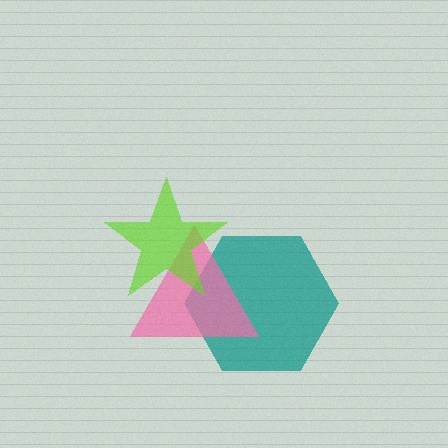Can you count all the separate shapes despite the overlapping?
Yes, there are 3 separate shapes.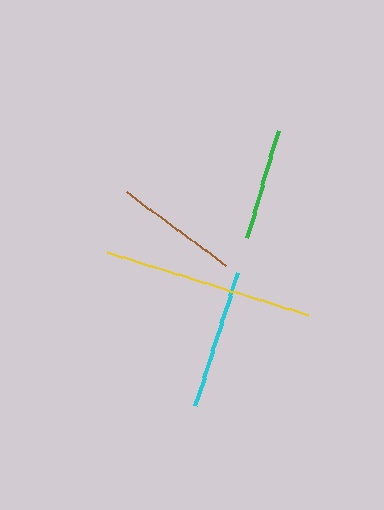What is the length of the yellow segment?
The yellow segment is approximately 212 pixels long.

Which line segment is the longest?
The yellow line is the longest at approximately 212 pixels.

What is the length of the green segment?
The green segment is approximately 111 pixels long.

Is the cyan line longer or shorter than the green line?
The cyan line is longer than the green line.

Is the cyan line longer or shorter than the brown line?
The cyan line is longer than the brown line.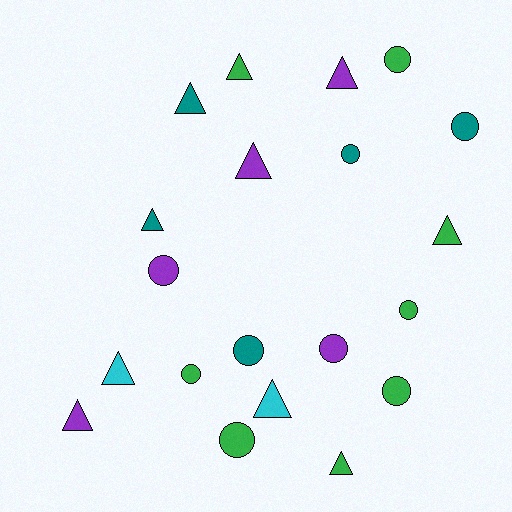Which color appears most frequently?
Green, with 8 objects.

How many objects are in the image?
There are 20 objects.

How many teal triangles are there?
There are 2 teal triangles.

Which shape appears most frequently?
Circle, with 10 objects.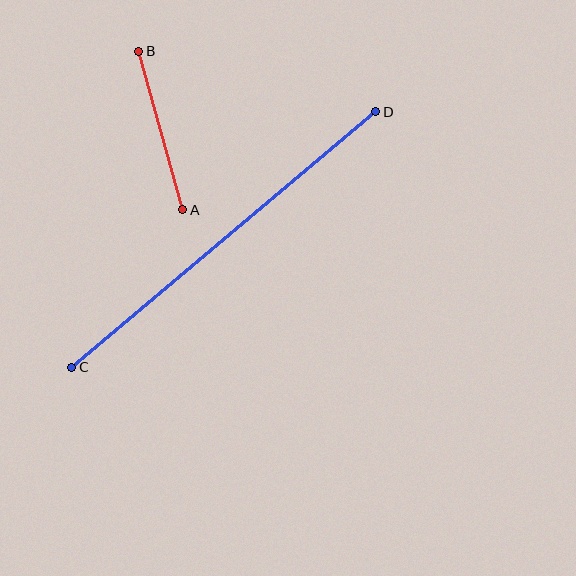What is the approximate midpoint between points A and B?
The midpoint is at approximately (161, 130) pixels.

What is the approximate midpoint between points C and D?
The midpoint is at approximately (224, 239) pixels.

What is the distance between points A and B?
The distance is approximately 164 pixels.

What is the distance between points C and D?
The distance is approximately 397 pixels.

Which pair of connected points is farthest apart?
Points C and D are farthest apart.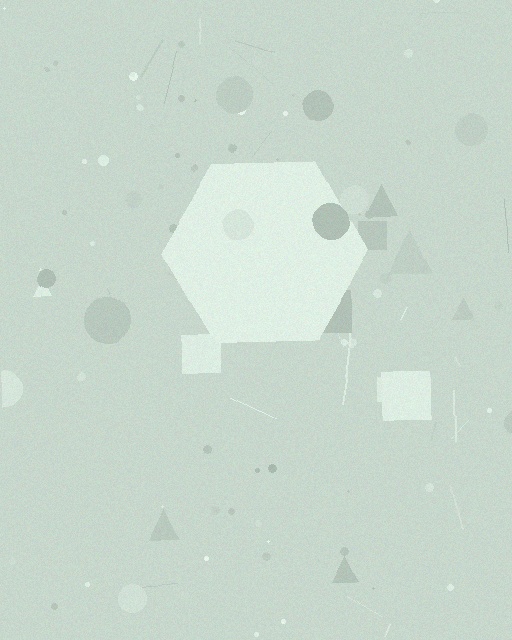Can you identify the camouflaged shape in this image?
The camouflaged shape is a hexagon.